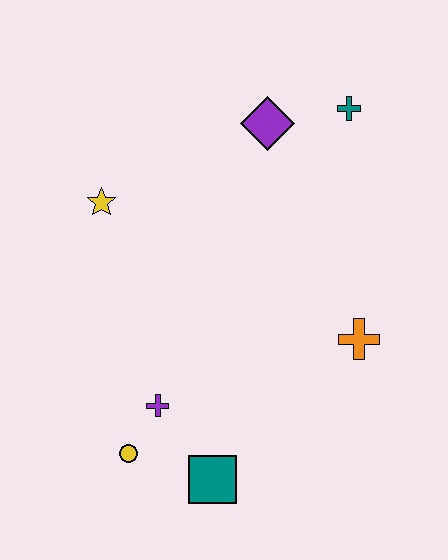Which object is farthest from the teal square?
The teal cross is farthest from the teal square.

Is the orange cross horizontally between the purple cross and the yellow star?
No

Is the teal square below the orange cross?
Yes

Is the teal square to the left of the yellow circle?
No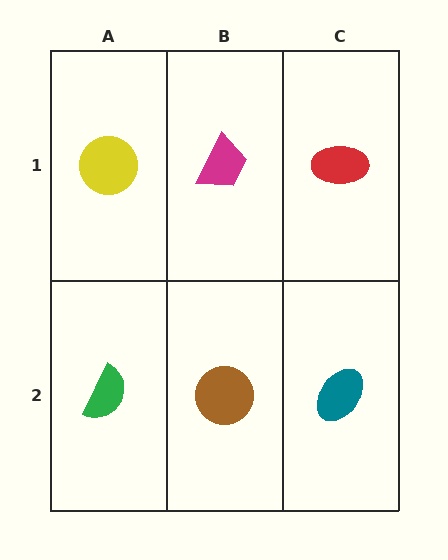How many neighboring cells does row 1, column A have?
2.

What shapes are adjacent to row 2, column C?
A red ellipse (row 1, column C), a brown circle (row 2, column B).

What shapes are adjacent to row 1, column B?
A brown circle (row 2, column B), a yellow circle (row 1, column A), a red ellipse (row 1, column C).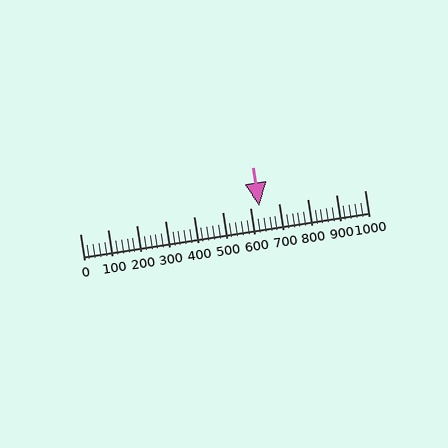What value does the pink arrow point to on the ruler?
The pink arrow points to approximately 630.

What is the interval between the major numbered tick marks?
The major tick marks are spaced 100 units apart.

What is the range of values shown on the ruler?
The ruler shows values from 0 to 1000.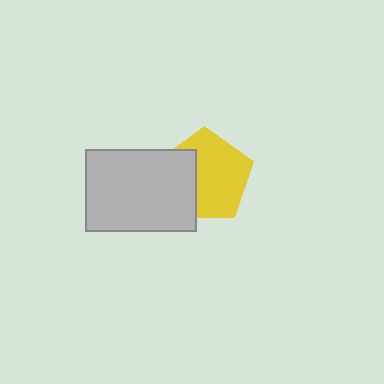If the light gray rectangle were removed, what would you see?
You would see the complete yellow pentagon.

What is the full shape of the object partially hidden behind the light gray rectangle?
The partially hidden object is a yellow pentagon.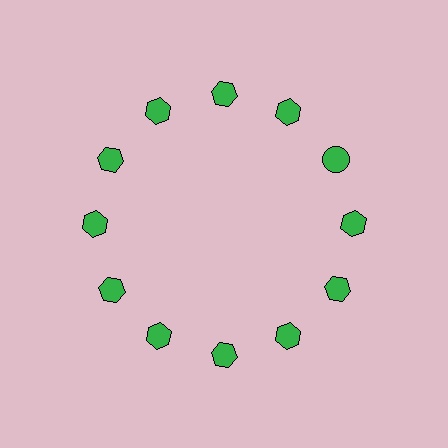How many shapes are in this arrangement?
There are 12 shapes arranged in a ring pattern.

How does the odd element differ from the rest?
It has a different shape: circle instead of hexagon.